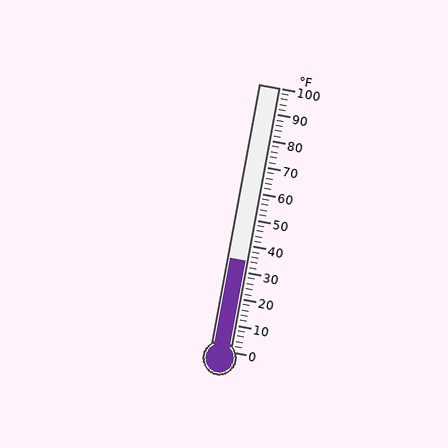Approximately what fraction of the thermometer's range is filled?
The thermometer is filled to approximately 35% of its range.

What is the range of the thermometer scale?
The thermometer scale ranges from 0°F to 100°F.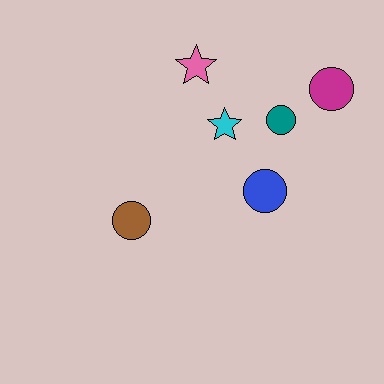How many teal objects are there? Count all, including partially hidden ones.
There is 1 teal object.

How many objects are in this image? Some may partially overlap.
There are 6 objects.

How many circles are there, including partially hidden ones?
There are 4 circles.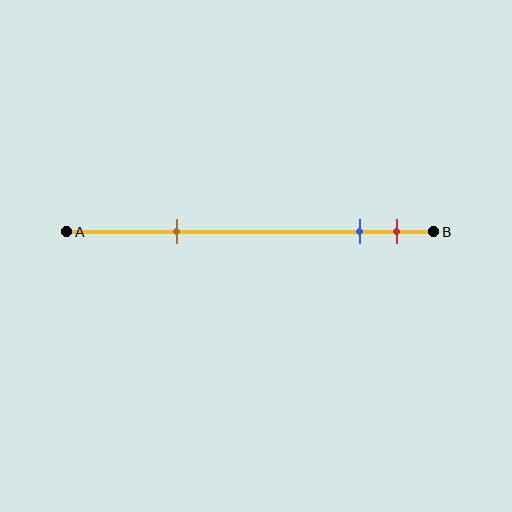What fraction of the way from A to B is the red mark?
The red mark is approximately 90% (0.9) of the way from A to B.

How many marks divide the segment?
There are 3 marks dividing the segment.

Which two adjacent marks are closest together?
The blue and red marks are the closest adjacent pair.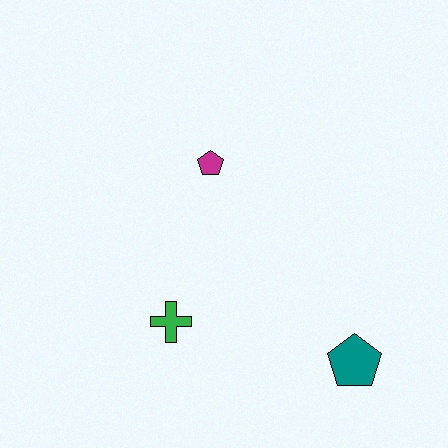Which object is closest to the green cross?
The magenta pentagon is closest to the green cross.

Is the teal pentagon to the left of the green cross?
No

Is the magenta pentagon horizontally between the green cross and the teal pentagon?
Yes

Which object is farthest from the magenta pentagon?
The teal pentagon is farthest from the magenta pentagon.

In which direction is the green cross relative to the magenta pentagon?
The green cross is below the magenta pentagon.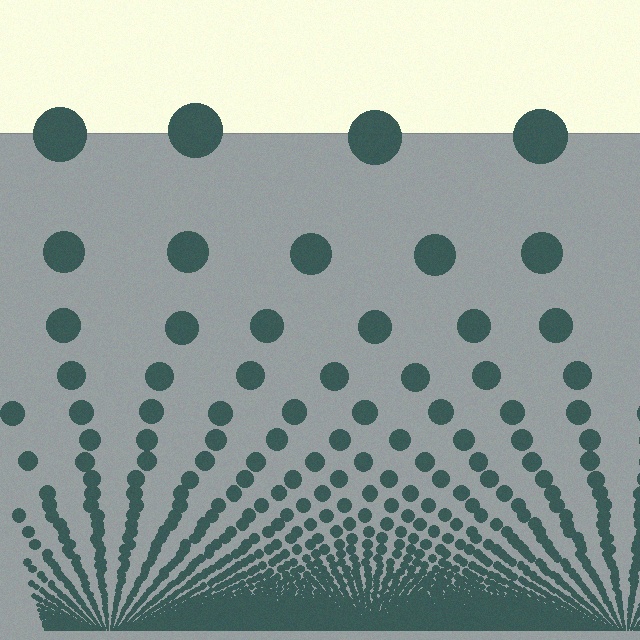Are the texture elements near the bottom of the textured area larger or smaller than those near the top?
Smaller. The gradient is inverted — elements near the bottom are smaller and denser.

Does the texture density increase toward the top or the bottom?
Density increases toward the bottom.